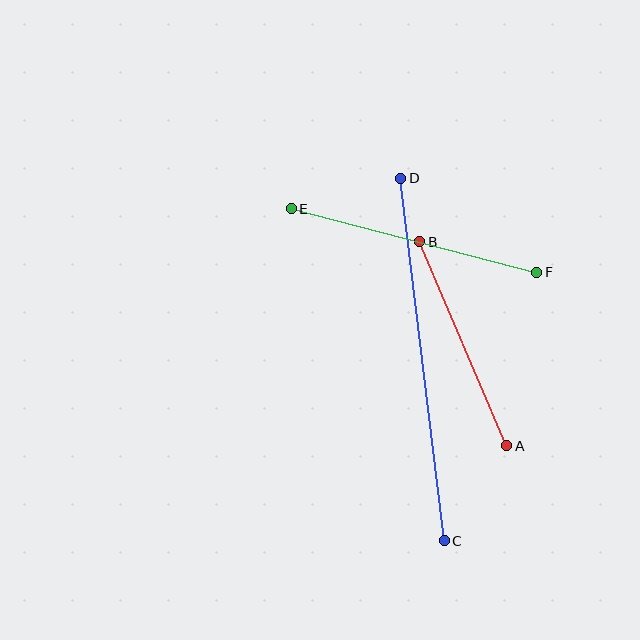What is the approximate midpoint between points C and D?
The midpoint is at approximately (422, 359) pixels.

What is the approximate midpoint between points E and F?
The midpoint is at approximately (414, 241) pixels.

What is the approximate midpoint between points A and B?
The midpoint is at approximately (463, 344) pixels.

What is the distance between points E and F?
The distance is approximately 254 pixels.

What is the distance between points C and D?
The distance is approximately 365 pixels.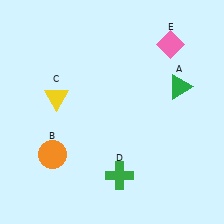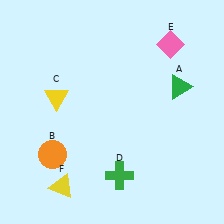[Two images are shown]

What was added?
A yellow triangle (F) was added in Image 2.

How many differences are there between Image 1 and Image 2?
There is 1 difference between the two images.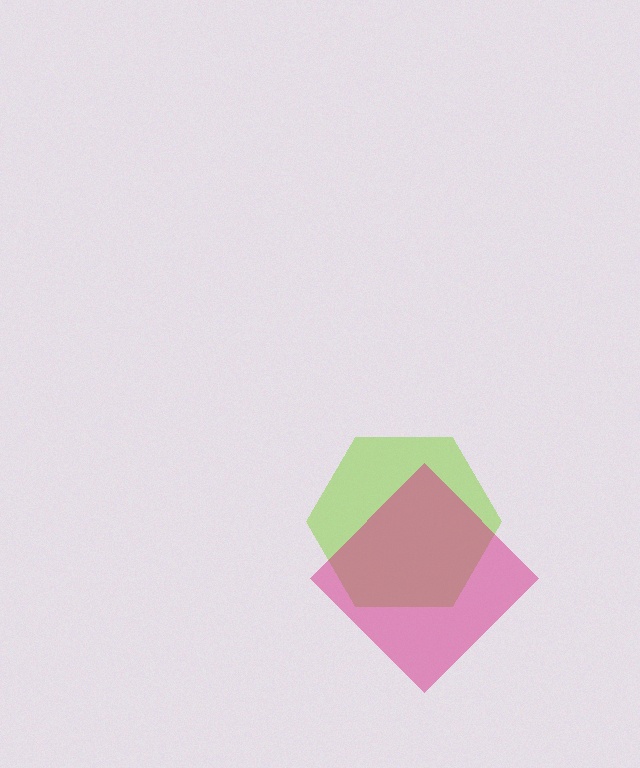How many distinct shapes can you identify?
There are 2 distinct shapes: a lime hexagon, a magenta diamond.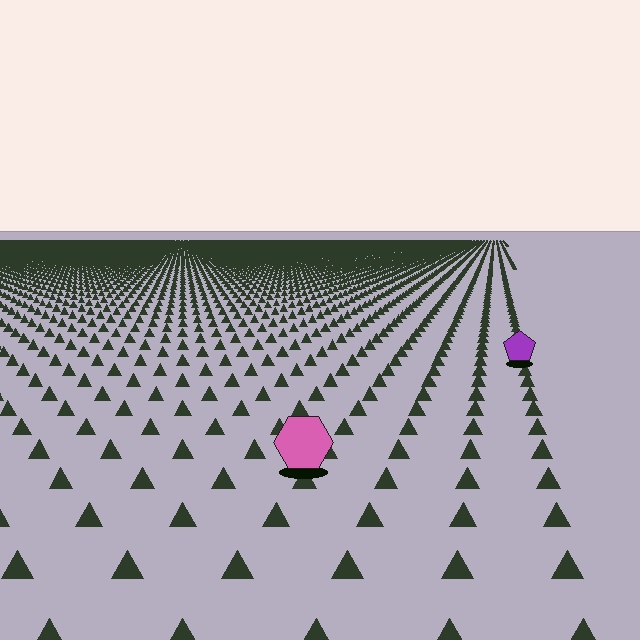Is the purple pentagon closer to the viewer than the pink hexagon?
No. The pink hexagon is closer — you can tell from the texture gradient: the ground texture is coarser near it.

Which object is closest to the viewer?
The pink hexagon is closest. The texture marks near it are larger and more spread out.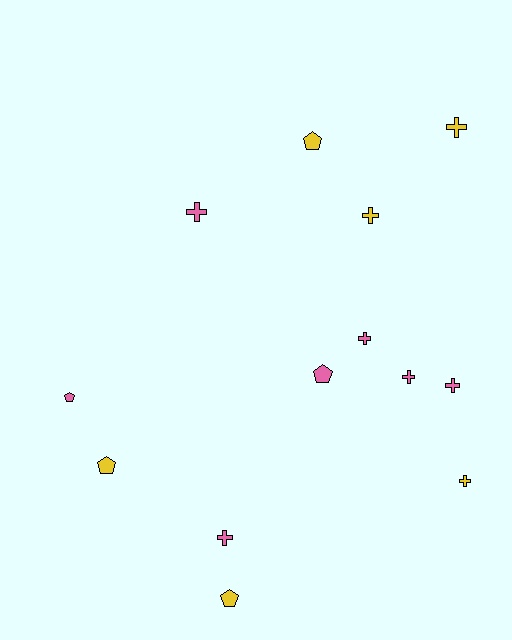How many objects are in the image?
There are 13 objects.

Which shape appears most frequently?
Cross, with 8 objects.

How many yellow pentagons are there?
There are 3 yellow pentagons.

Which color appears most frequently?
Pink, with 7 objects.